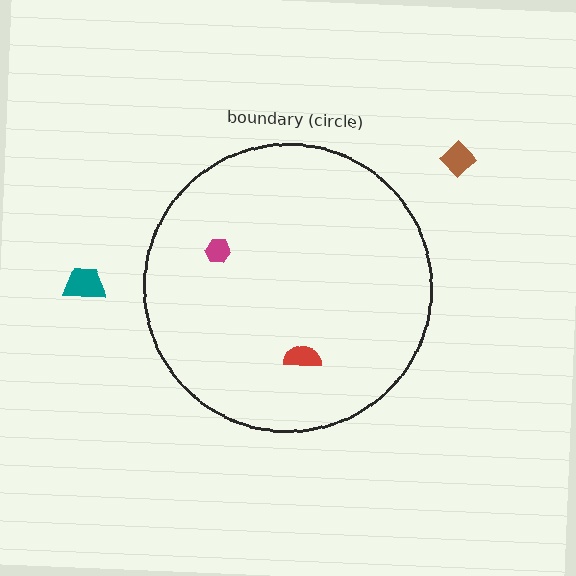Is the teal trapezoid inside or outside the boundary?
Outside.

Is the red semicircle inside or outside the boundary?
Inside.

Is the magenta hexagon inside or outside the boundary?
Inside.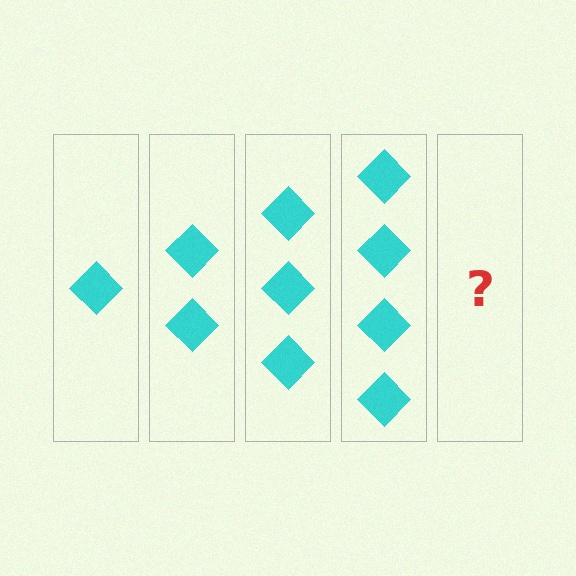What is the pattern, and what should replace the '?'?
The pattern is that each step adds one more diamond. The '?' should be 5 diamonds.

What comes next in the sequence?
The next element should be 5 diamonds.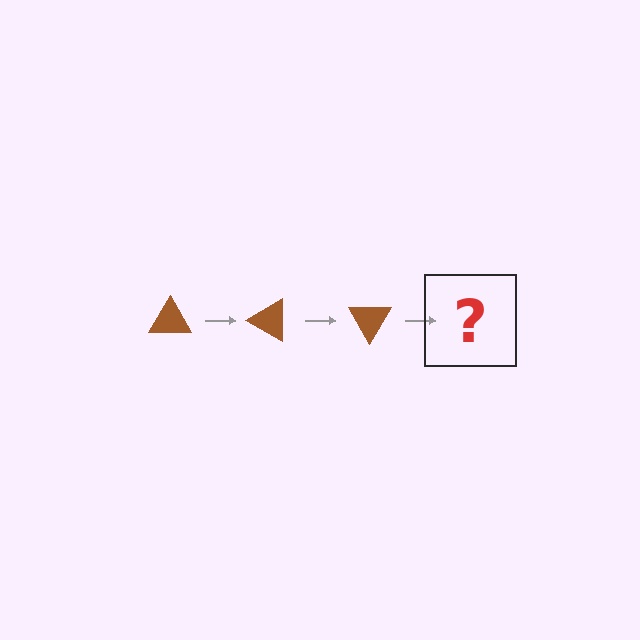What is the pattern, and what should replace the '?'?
The pattern is that the triangle rotates 30 degrees each step. The '?' should be a brown triangle rotated 90 degrees.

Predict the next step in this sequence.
The next step is a brown triangle rotated 90 degrees.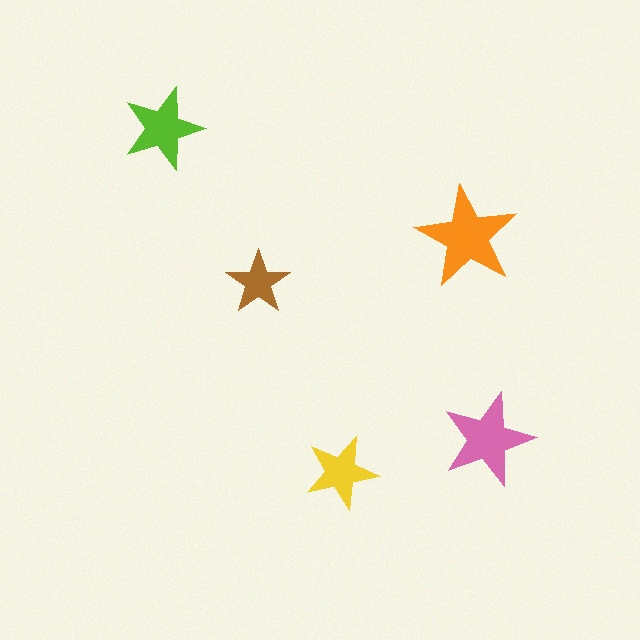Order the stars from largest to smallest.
the orange one, the pink one, the lime one, the yellow one, the brown one.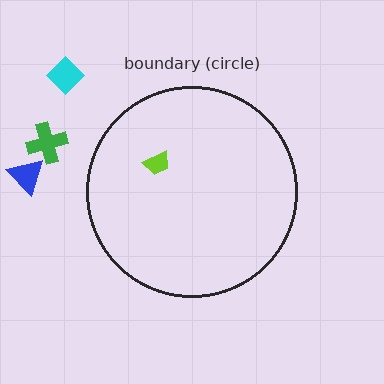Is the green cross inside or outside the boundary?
Outside.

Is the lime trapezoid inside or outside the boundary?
Inside.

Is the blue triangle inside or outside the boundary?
Outside.